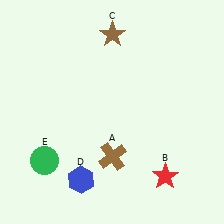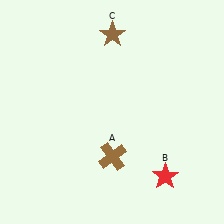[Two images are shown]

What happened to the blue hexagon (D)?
The blue hexagon (D) was removed in Image 2. It was in the bottom-left area of Image 1.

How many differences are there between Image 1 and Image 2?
There are 2 differences between the two images.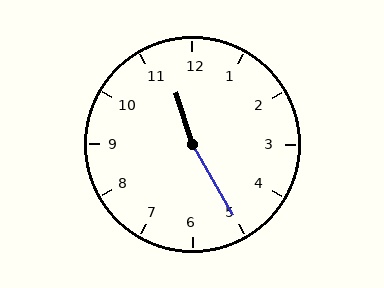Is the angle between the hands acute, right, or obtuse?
It is obtuse.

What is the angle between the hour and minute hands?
Approximately 168 degrees.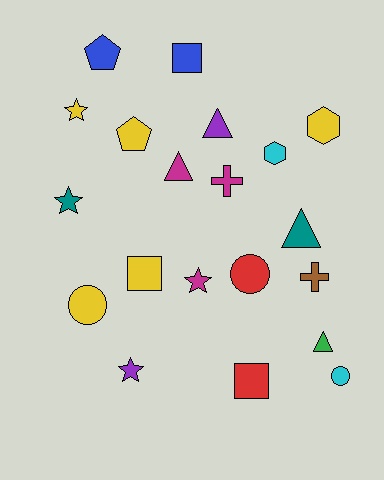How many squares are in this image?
There are 3 squares.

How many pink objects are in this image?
There are no pink objects.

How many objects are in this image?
There are 20 objects.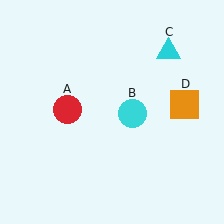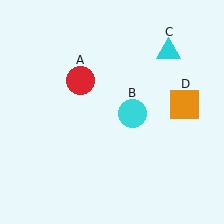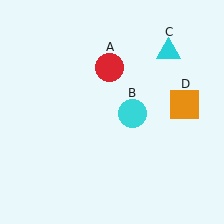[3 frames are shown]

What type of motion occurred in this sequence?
The red circle (object A) rotated clockwise around the center of the scene.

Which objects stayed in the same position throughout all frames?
Cyan circle (object B) and cyan triangle (object C) and orange square (object D) remained stationary.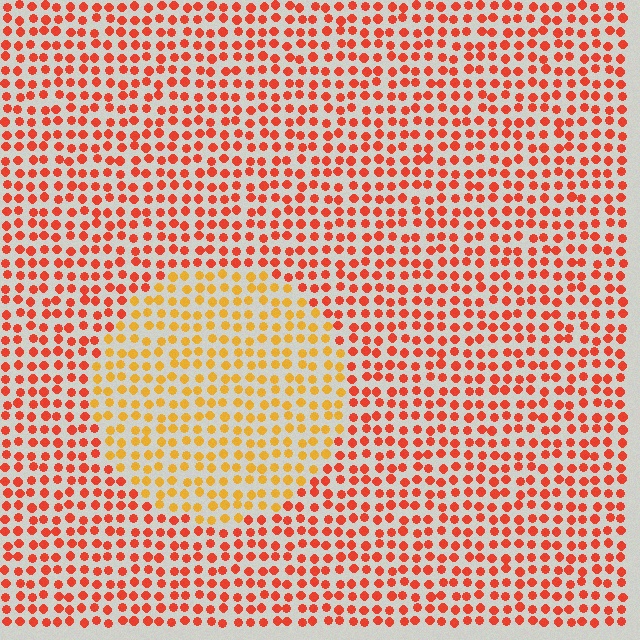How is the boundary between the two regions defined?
The boundary is defined purely by a slight shift in hue (about 35 degrees). Spacing, size, and orientation are identical on both sides.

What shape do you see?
I see a circle.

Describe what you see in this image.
The image is filled with small red elements in a uniform arrangement. A circle-shaped region is visible where the elements are tinted to a slightly different hue, forming a subtle color boundary.